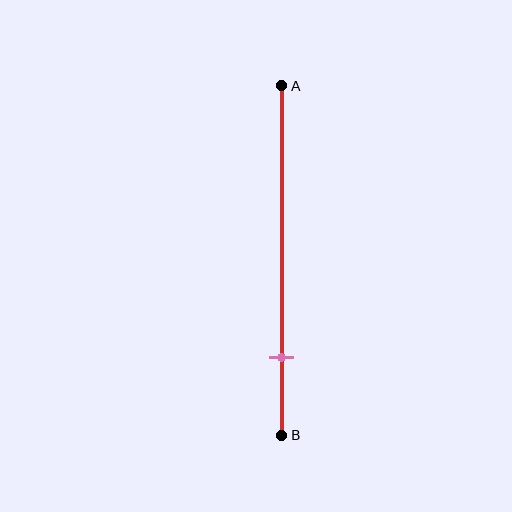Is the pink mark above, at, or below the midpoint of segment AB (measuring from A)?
The pink mark is below the midpoint of segment AB.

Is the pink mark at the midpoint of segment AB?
No, the mark is at about 80% from A, not at the 50% midpoint.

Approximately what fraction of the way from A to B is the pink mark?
The pink mark is approximately 80% of the way from A to B.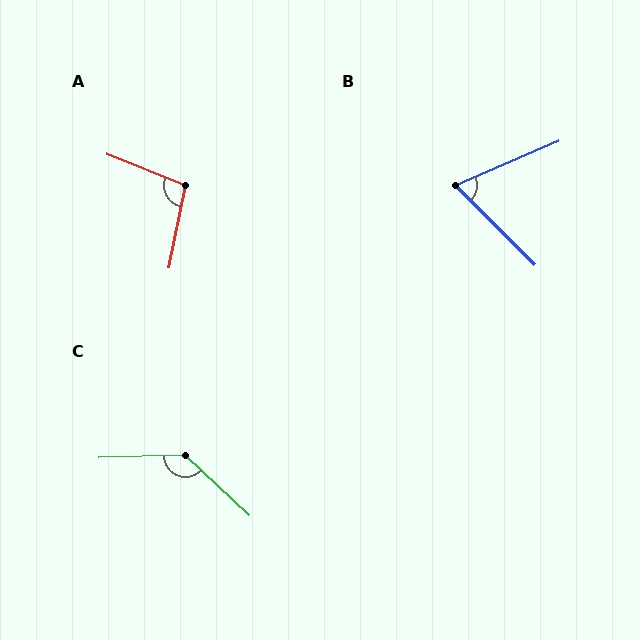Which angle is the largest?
C, at approximately 135 degrees.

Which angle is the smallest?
B, at approximately 69 degrees.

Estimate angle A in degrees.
Approximately 100 degrees.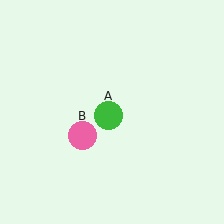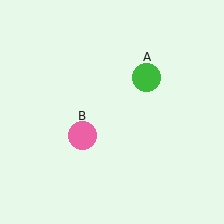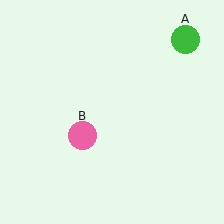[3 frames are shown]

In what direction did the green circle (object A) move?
The green circle (object A) moved up and to the right.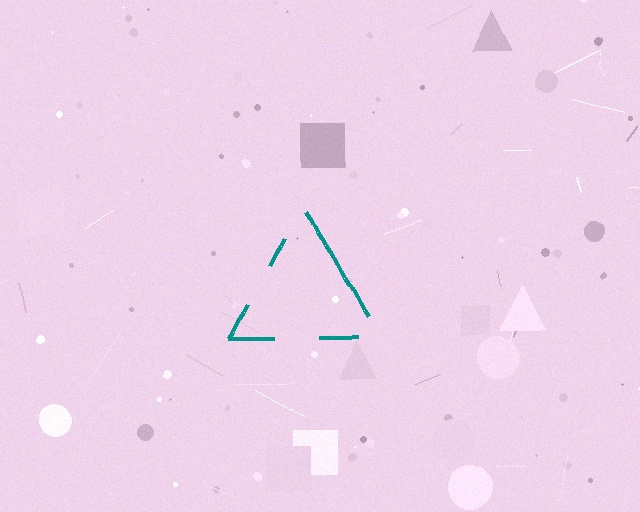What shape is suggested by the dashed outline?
The dashed outline suggests a triangle.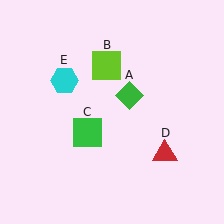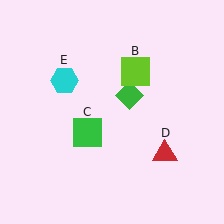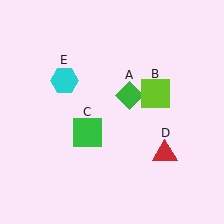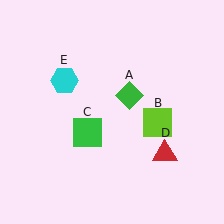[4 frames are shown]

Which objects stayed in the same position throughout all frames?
Green diamond (object A) and green square (object C) and red triangle (object D) and cyan hexagon (object E) remained stationary.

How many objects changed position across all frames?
1 object changed position: lime square (object B).